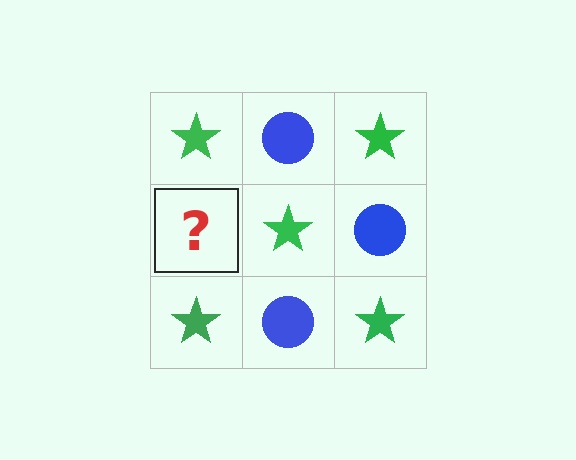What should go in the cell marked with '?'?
The missing cell should contain a blue circle.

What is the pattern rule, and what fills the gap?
The rule is that it alternates green star and blue circle in a checkerboard pattern. The gap should be filled with a blue circle.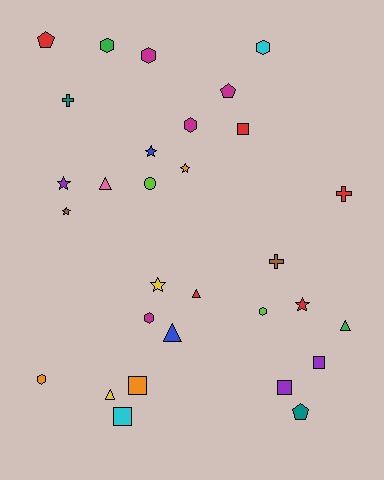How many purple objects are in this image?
There are 3 purple objects.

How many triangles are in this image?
There are 5 triangles.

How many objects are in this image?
There are 30 objects.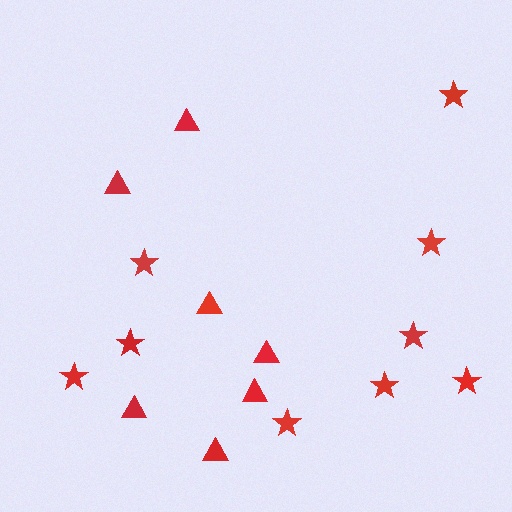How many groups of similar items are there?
There are 2 groups: one group of stars (9) and one group of triangles (7).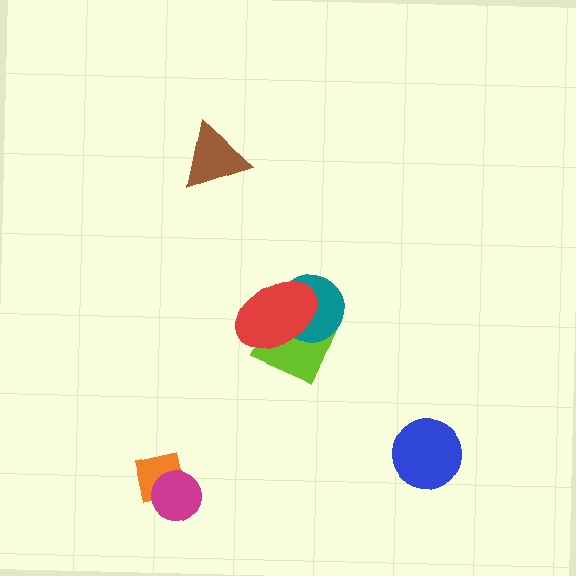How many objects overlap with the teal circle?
2 objects overlap with the teal circle.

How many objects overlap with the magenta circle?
1 object overlaps with the magenta circle.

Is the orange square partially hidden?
Yes, it is partially covered by another shape.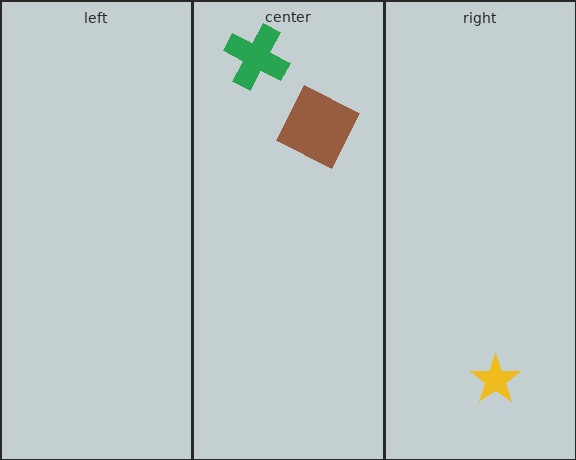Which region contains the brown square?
The center region.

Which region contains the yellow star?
The right region.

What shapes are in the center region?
The green cross, the brown square.